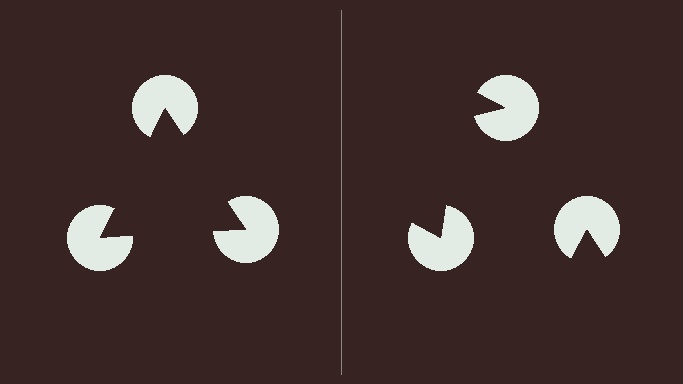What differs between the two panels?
The pac-man discs are positioned identically on both sides; only the wedge orientations differ. On the left they align to a triangle; on the right they are misaligned.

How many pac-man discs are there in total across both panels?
6 — 3 on each side.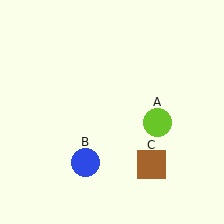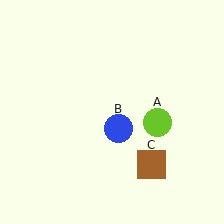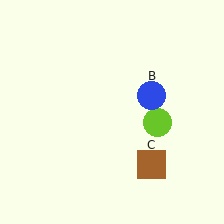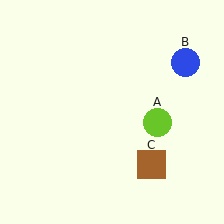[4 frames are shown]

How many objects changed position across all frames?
1 object changed position: blue circle (object B).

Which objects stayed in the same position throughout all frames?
Lime circle (object A) and brown square (object C) remained stationary.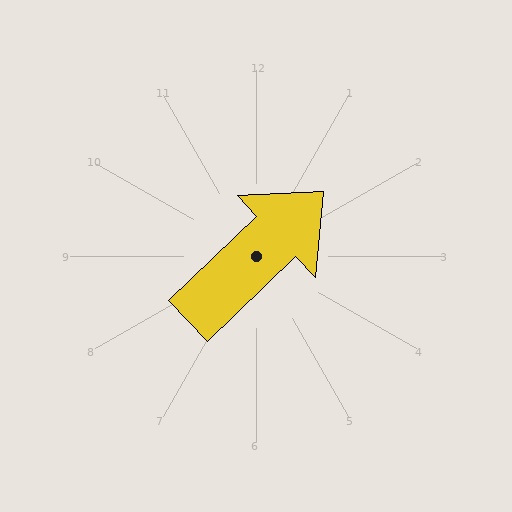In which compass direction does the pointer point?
Northeast.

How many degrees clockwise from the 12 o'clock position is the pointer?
Approximately 46 degrees.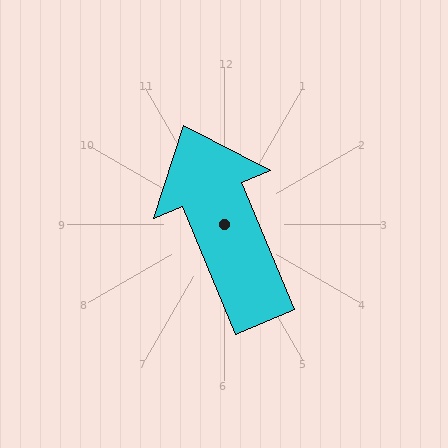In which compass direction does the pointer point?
Northwest.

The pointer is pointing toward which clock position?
Roughly 11 o'clock.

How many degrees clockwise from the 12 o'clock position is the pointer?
Approximately 337 degrees.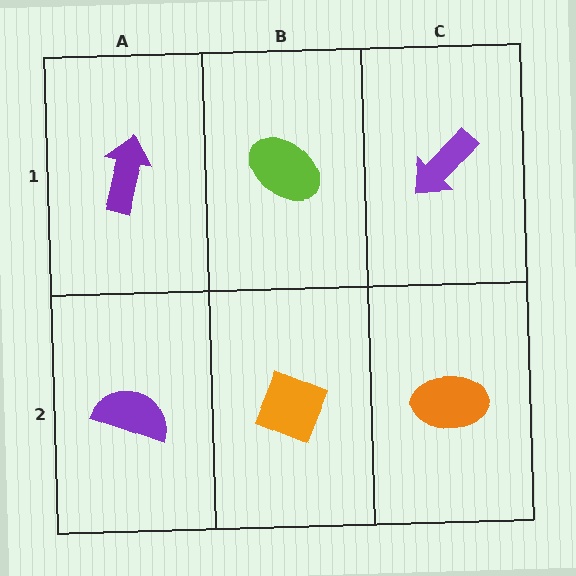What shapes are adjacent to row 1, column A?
A purple semicircle (row 2, column A), a lime ellipse (row 1, column B).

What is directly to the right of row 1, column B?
A purple arrow.